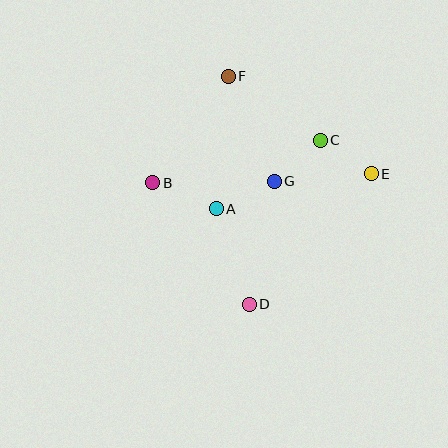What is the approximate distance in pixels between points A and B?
The distance between A and B is approximately 69 pixels.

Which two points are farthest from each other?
Points D and F are farthest from each other.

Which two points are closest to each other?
Points C and E are closest to each other.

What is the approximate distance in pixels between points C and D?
The distance between C and D is approximately 179 pixels.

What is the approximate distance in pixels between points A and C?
The distance between A and C is approximately 125 pixels.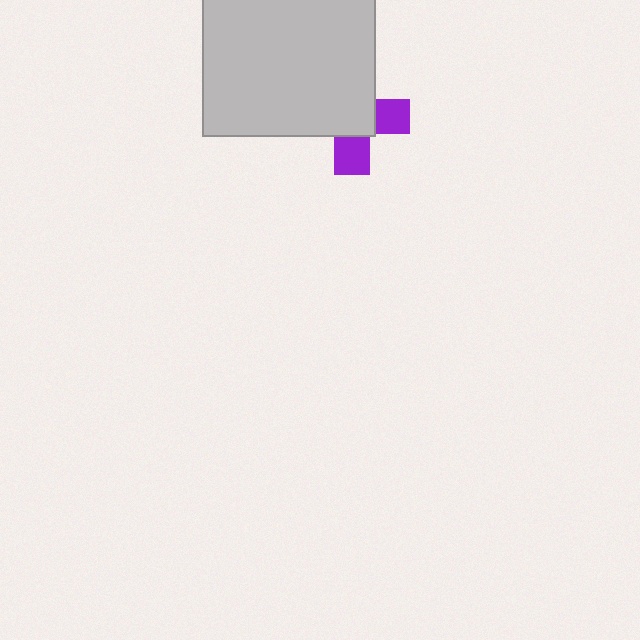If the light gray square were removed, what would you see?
You would see the complete purple cross.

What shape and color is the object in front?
The object in front is a light gray square.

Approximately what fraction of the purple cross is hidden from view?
Roughly 64% of the purple cross is hidden behind the light gray square.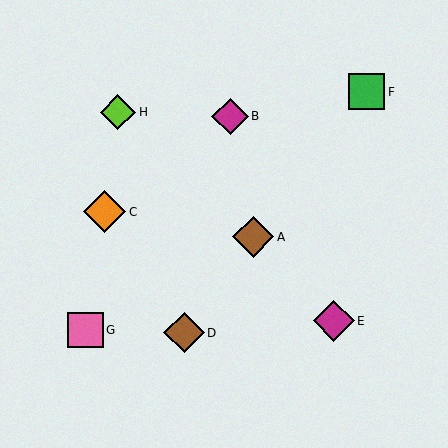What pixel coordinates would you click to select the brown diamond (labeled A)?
Click at (253, 237) to select the brown diamond A.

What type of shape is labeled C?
Shape C is an orange diamond.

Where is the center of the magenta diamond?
The center of the magenta diamond is at (334, 321).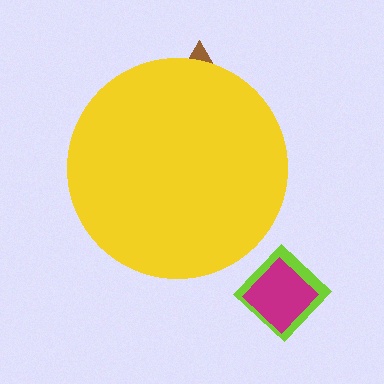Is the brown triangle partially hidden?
Yes, the brown triangle is partially hidden behind the yellow circle.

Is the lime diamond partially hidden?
No, the lime diamond is fully visible.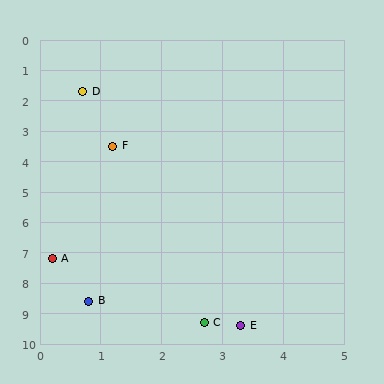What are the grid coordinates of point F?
Point F is at approximately (1.2, 3.5).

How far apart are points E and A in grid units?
Points E and A are about 3.8 grid units apart.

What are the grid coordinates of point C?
Point C is at approximately (2.7, 9.3).